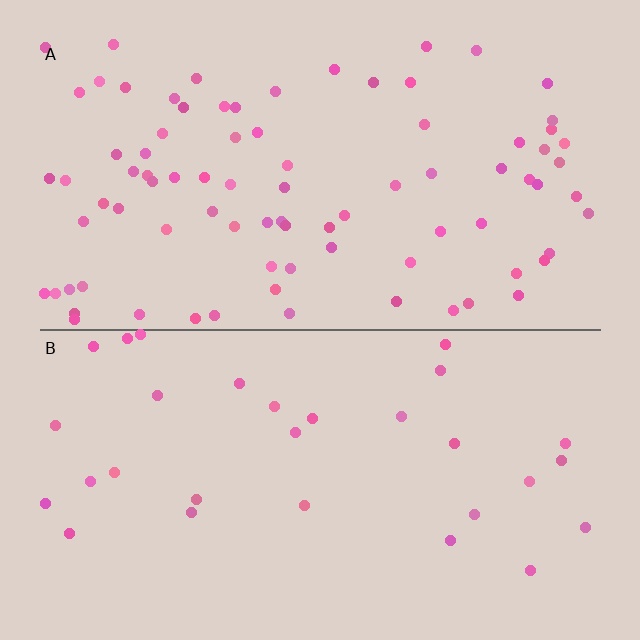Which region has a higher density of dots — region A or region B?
A (the top).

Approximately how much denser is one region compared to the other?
Approximately 2.8× — region A over region B.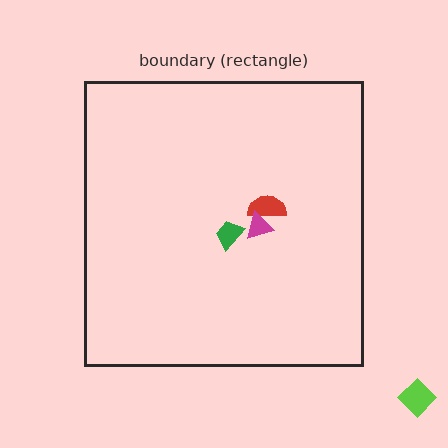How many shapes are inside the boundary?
3 inside, 1 outside.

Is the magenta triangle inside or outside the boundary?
Inside.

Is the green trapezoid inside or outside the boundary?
Inside.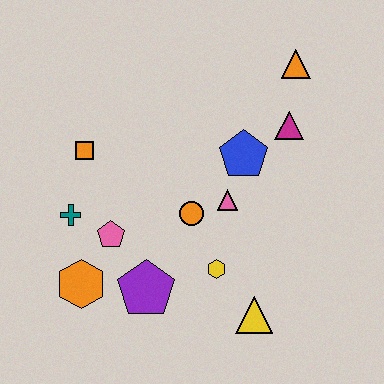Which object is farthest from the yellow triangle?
The orange triangle is farthest from the yellow triangle.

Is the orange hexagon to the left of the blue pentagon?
Yes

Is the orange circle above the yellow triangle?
Yes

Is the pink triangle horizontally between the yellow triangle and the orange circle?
Yes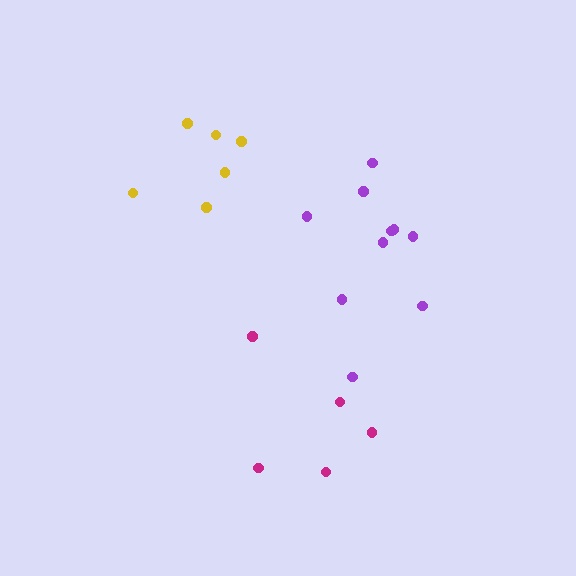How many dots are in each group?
Group 1: 6 dots, Group 2: 10 dots, Group 3: 5 dots (21 total).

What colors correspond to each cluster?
The clusters are colored: yellow, purple, magenta.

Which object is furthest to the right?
The purple cluster is rightmost.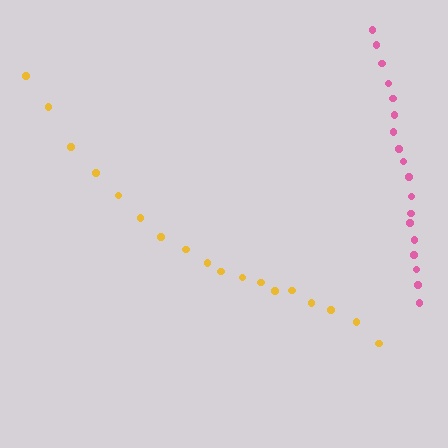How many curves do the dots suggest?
There are 2 distinct paths.